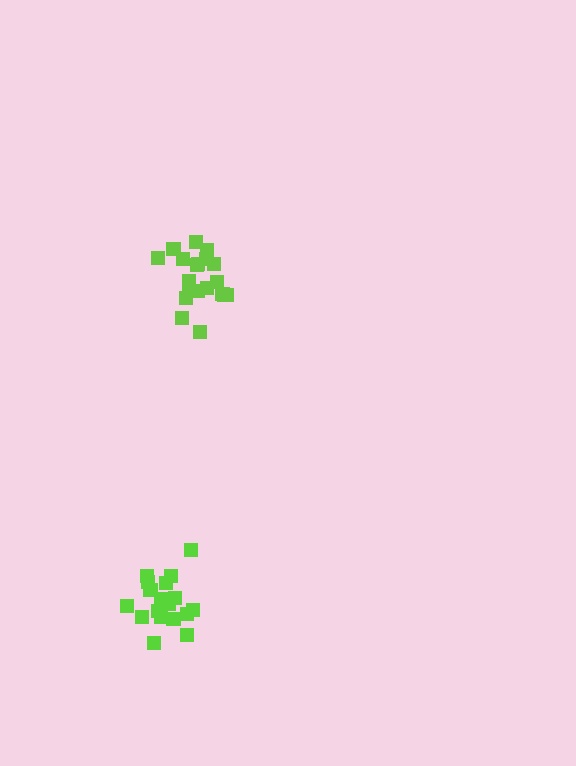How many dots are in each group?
Group 1: 20 dots, Group 2: 18 dots (38 total).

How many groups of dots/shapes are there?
There are 2 groups.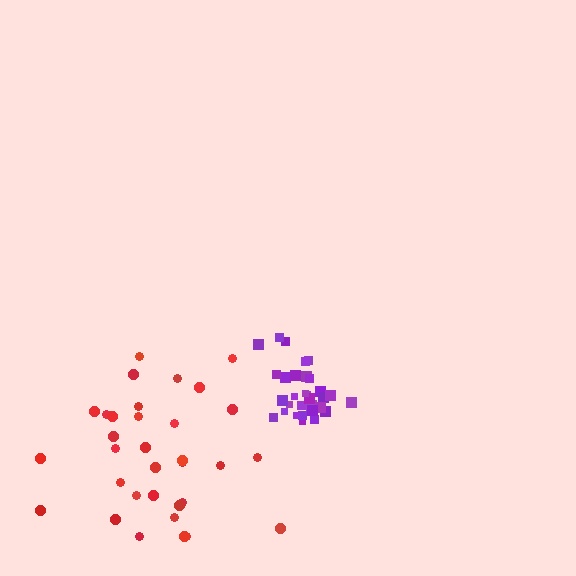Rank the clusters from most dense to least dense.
purple, red.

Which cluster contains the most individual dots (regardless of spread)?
Red (33).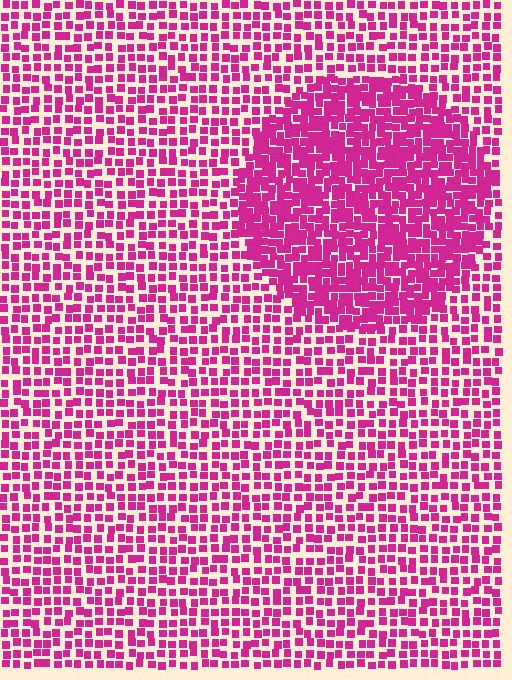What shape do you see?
I see a circle.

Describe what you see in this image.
The image contains small magenta elements arranged at two different densities. A circle-shaped region is visible where the elements are more densely packed than the surrounding area.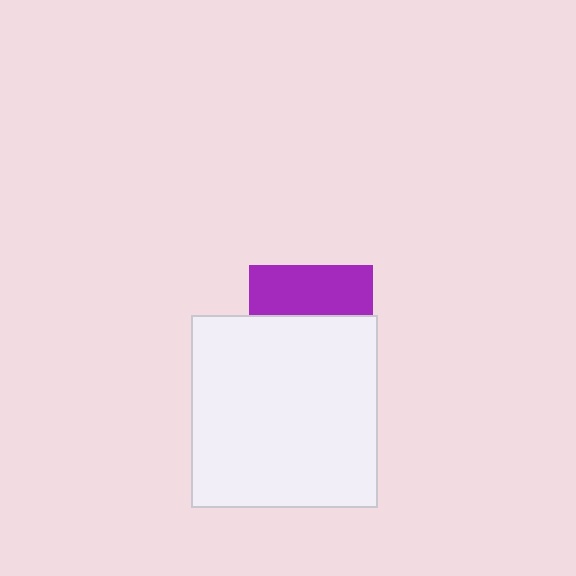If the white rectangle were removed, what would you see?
You would see the complete purple square.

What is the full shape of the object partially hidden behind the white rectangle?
The partially hidden object is a purple square.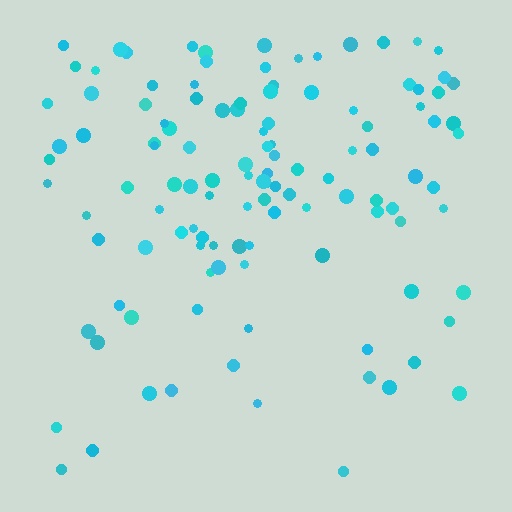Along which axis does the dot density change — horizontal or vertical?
Vertical.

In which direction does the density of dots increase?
From bottom to top, with the top side densest.